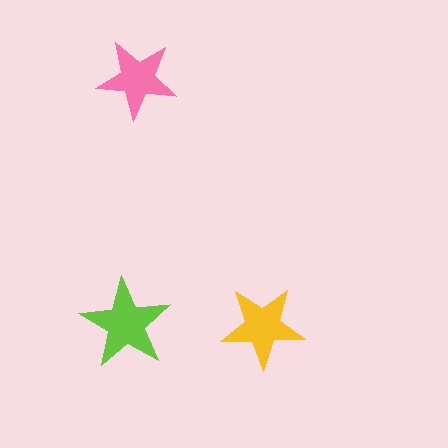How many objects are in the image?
There are 3 objects in the image.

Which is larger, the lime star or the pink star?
The lime one.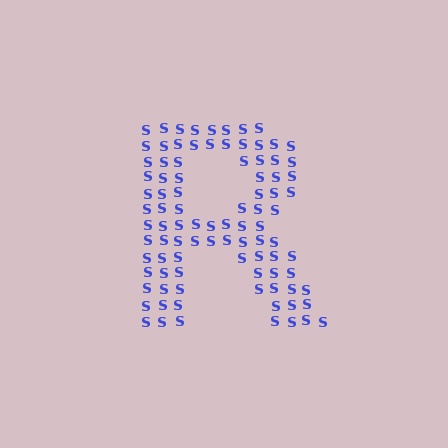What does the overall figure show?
The overall figure shows the letter R.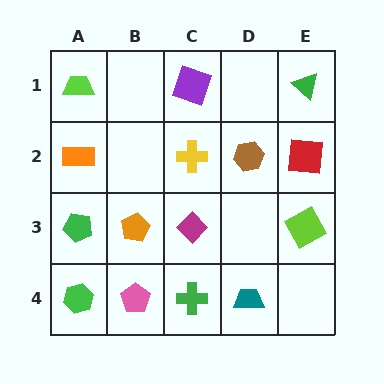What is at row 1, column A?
A lime trapezoid.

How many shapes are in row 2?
4 shapes.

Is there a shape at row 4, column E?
No, that cell is empty.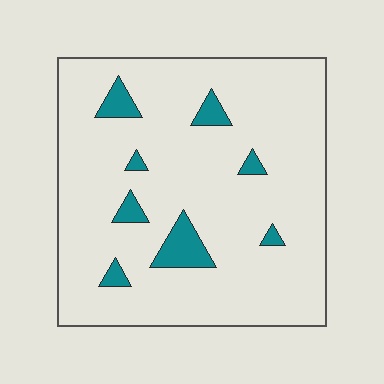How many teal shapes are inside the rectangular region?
8.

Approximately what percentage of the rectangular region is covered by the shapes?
Approximately 10%.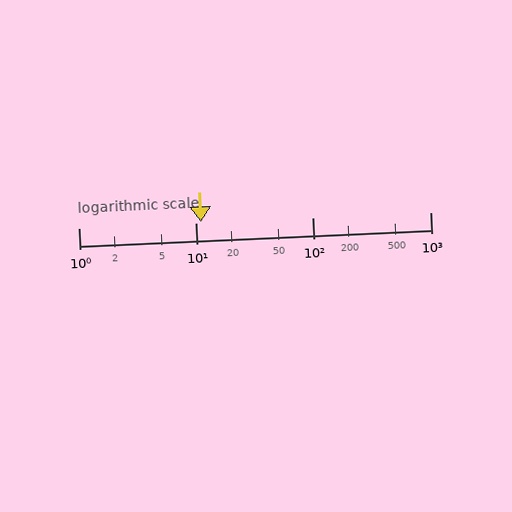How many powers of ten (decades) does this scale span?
The scale spans 3 decades, from 1 to 1000.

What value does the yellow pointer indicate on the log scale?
The pointer indicates approximately 11.